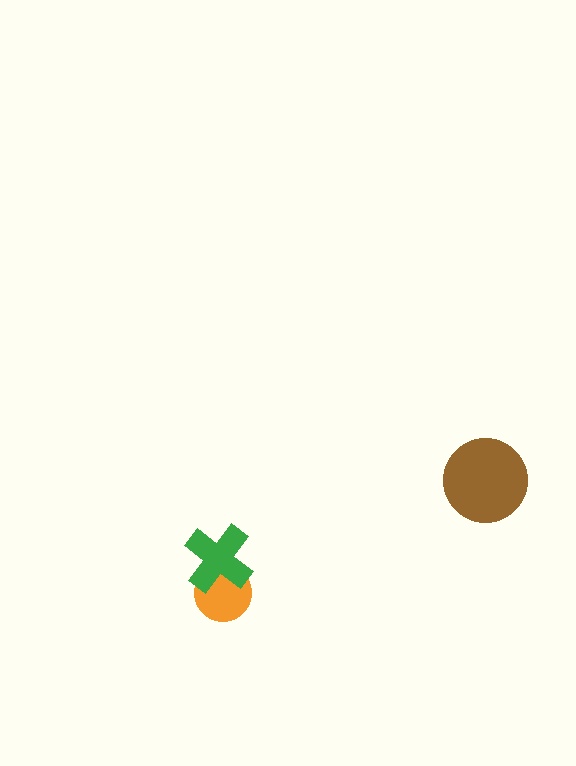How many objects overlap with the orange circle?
1 object overlaps with the orange circle.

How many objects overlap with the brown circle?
0 objects overlap with the brown circle.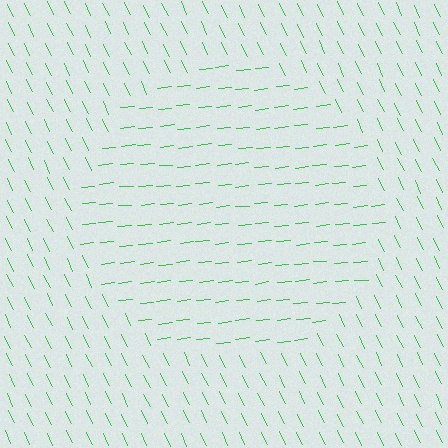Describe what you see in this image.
The image is filled with small green line segments. A circle region in the image has lines oriented differently from the surrounding lines, creating a visible texture boundary.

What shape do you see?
I see a circle.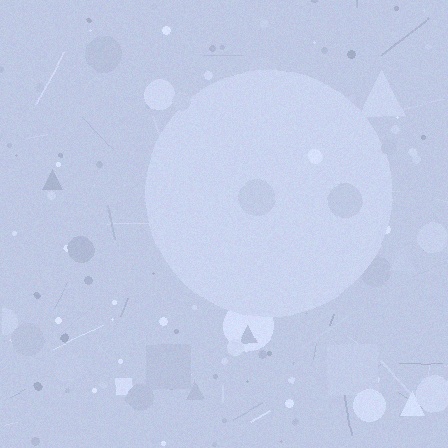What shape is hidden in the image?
A circle is hidden in the image.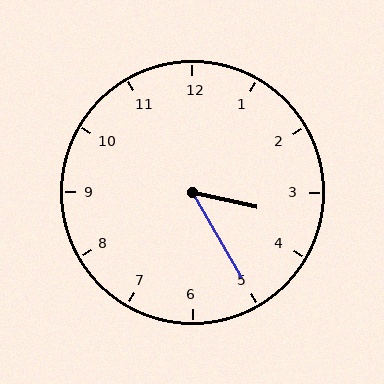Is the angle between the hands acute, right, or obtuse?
It is acute.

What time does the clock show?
3:25.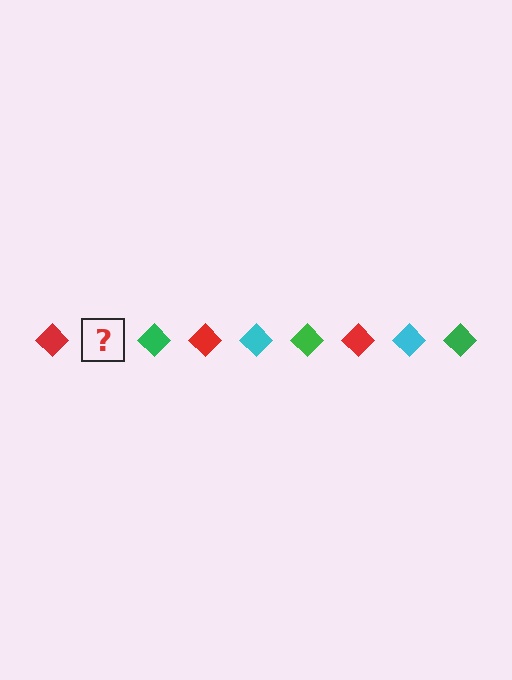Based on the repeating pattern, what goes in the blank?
The blank should be a cyan diamond.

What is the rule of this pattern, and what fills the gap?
The rule is that the pattern cycles through red, cyan, green diamonds. The gap should be filled with a cyan diamond.